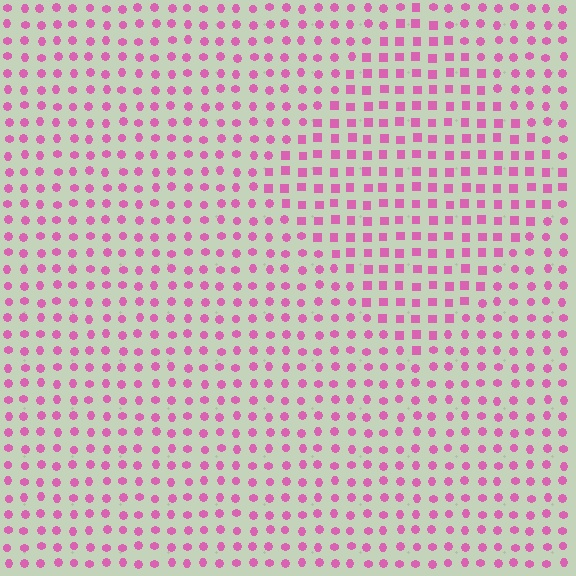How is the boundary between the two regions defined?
The boundary is defined by a change in element shape: squares inside vs. circles outside. All elements share the same color and spacing.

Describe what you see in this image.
The image is filled with small pink elements arranged in a uniform grid. A diamond-shaped region contains squares, while the surrounding area contains circles. The boundary is defined purely by the change in element shape.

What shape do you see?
I see a diamond.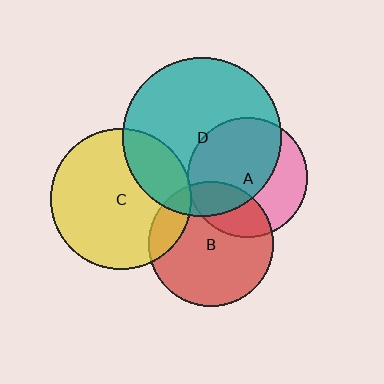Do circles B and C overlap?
Yes.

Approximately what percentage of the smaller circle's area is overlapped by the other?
Approximately 15%.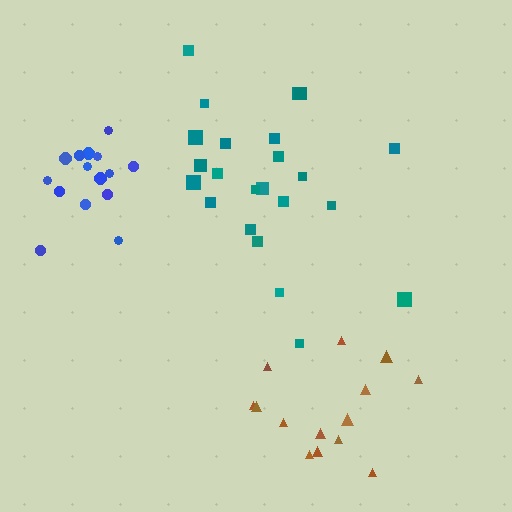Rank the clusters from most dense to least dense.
blue, teal, brown.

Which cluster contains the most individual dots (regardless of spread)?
Teal (23).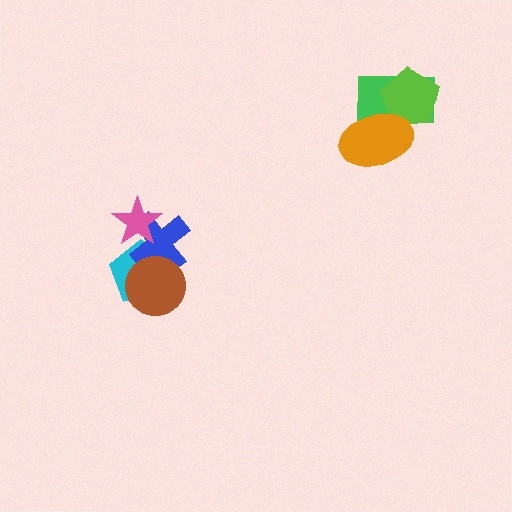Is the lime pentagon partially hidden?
Yes, it is partially covered by another shape.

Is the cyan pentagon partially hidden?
Yes, it is partially covered by another shape.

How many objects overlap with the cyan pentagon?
3 objects overlap with the cyan pentagon.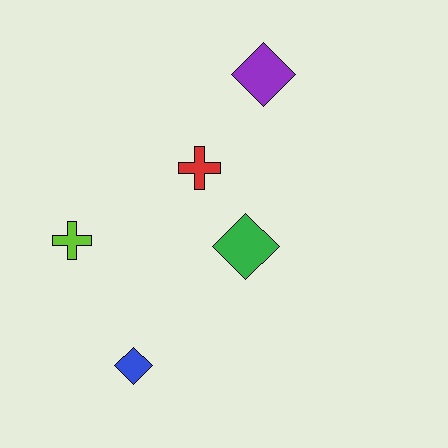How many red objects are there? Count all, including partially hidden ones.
There is 1 red object.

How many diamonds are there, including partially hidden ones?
There are 3 diamonds.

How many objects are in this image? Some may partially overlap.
There are 5 objects.